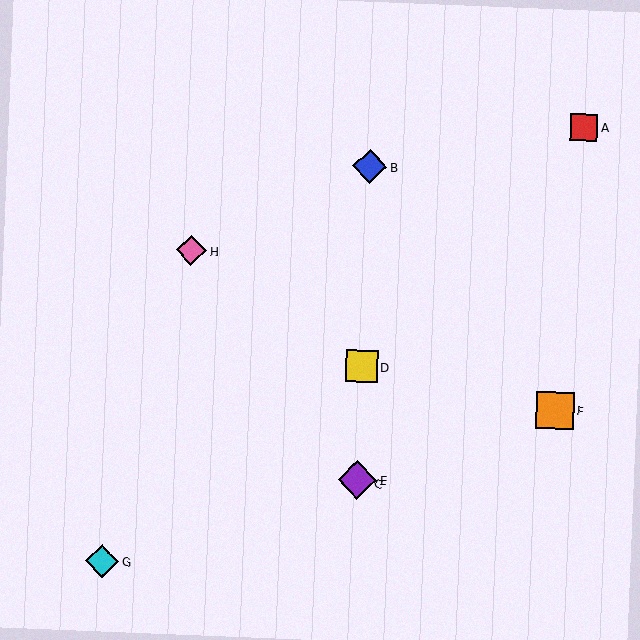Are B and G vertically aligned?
No, B is at x≈370 and G is at x≈102.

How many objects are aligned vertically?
4 objects (B, C, D, E) are aligned vertically.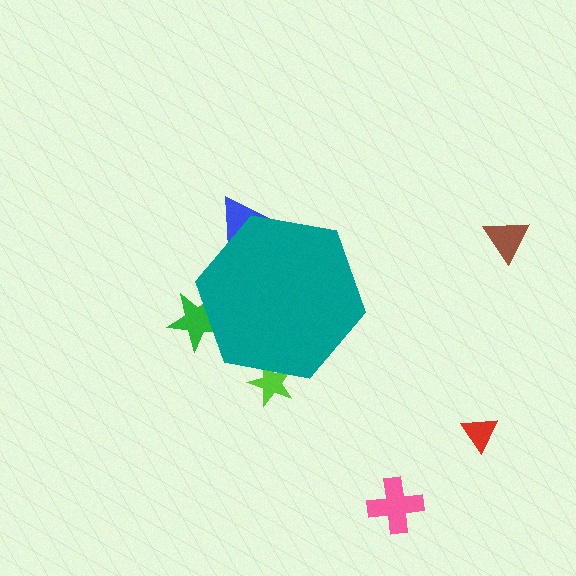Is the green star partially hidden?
Yes, the green star is partially hidden behind the teal hexagon.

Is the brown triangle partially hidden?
No, the brown triangle is fully visible.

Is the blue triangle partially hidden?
Yes, the blue triangle is partially hidden behind the teal hexagon.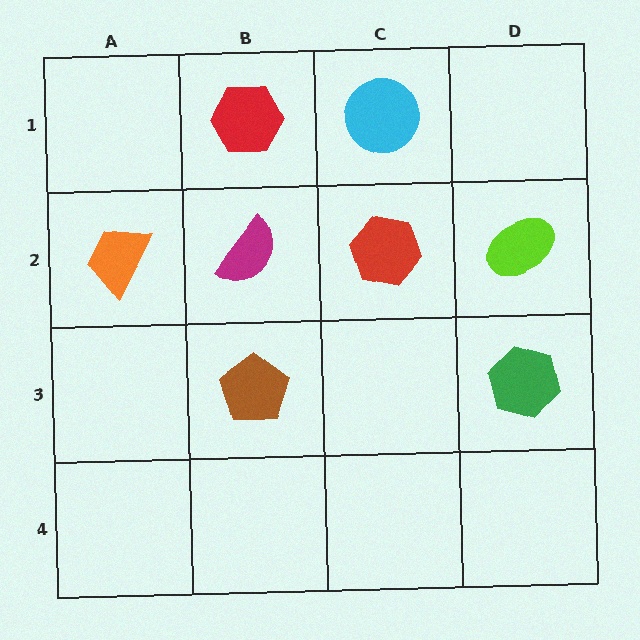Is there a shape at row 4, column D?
No, that cell is empty.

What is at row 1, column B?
A red hexagon.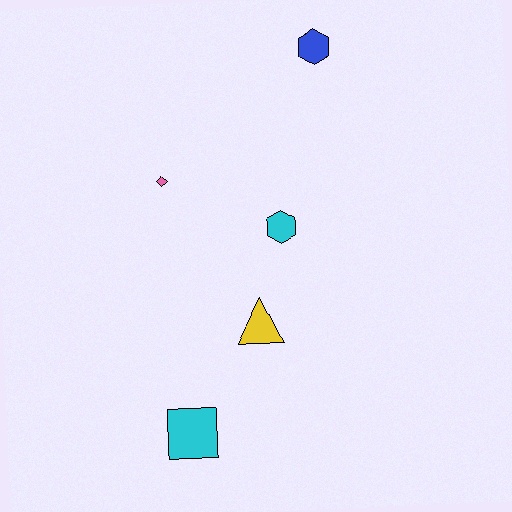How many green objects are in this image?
There are no green objects.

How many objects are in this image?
There are 5 objects.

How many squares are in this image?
There is 1 square.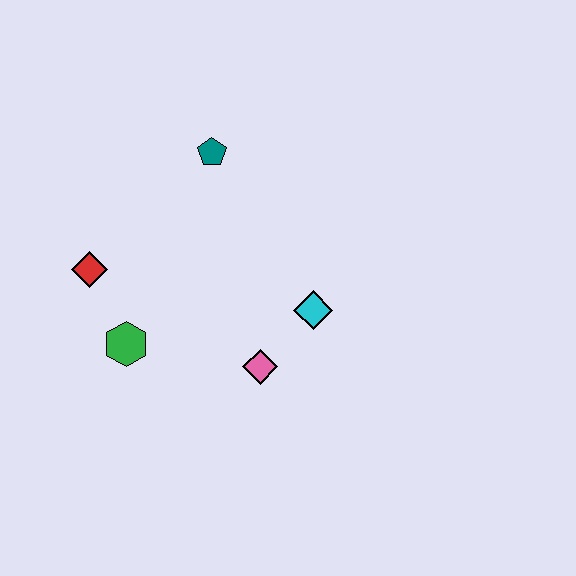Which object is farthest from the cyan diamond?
The red diamond is farthest from the cyan diamond.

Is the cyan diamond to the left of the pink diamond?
No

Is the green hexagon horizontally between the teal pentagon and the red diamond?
Yes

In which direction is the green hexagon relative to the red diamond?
The green hexagon is below the red diamond.